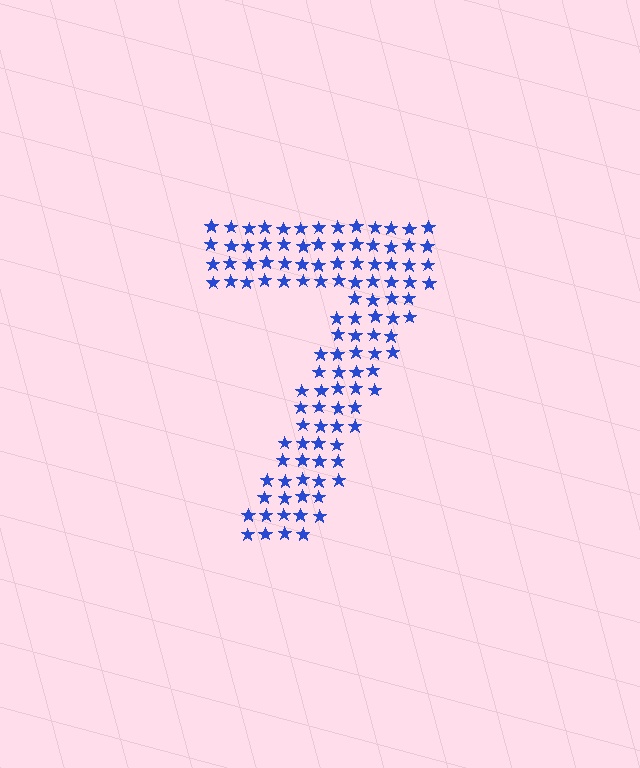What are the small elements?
The small elements are stars.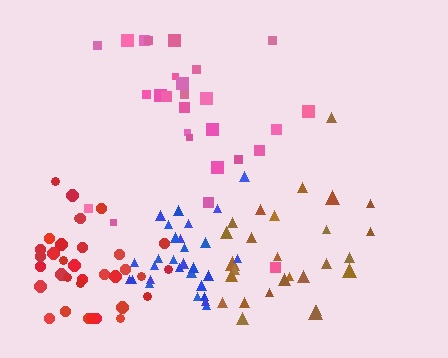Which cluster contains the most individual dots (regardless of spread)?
Red (34).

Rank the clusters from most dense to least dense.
blue, red, brown, pink.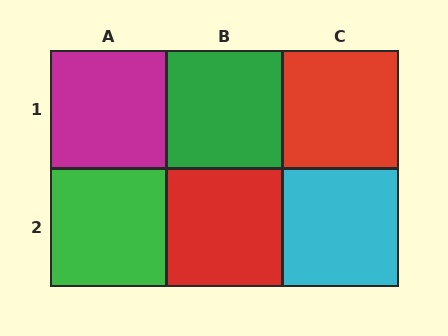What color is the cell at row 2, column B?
Red.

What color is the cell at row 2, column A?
Green.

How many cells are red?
2 cells are red.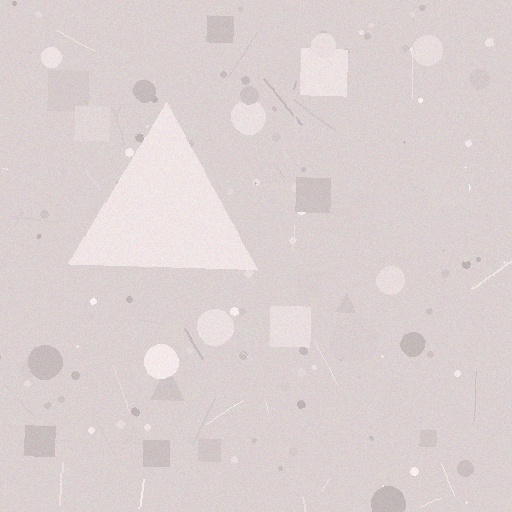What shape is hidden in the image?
A triangle is hidden in the image.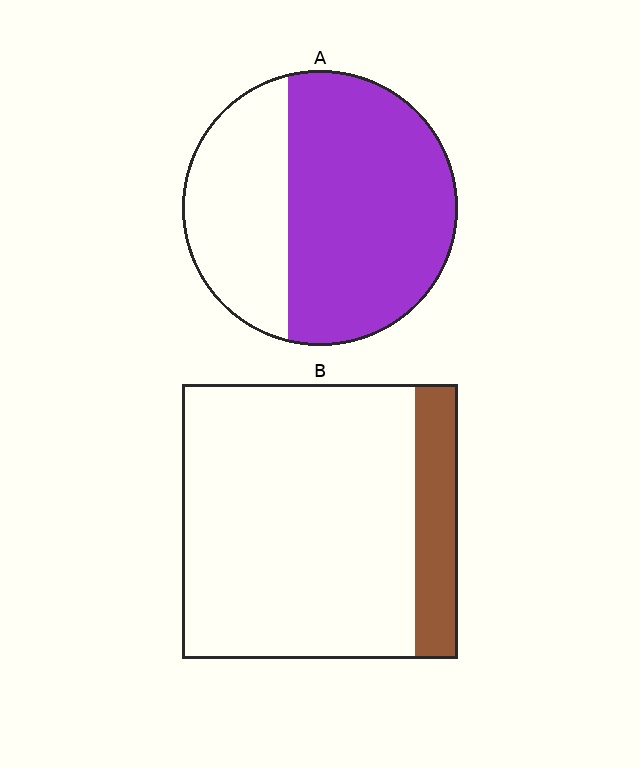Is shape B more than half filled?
No.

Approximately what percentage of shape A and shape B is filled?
A is approximately 65% and B is approximately 15%.